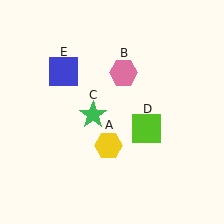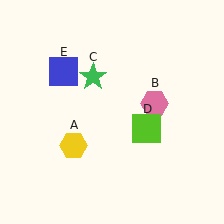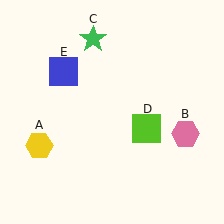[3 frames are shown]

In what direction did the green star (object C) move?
The green star (object C) moved up.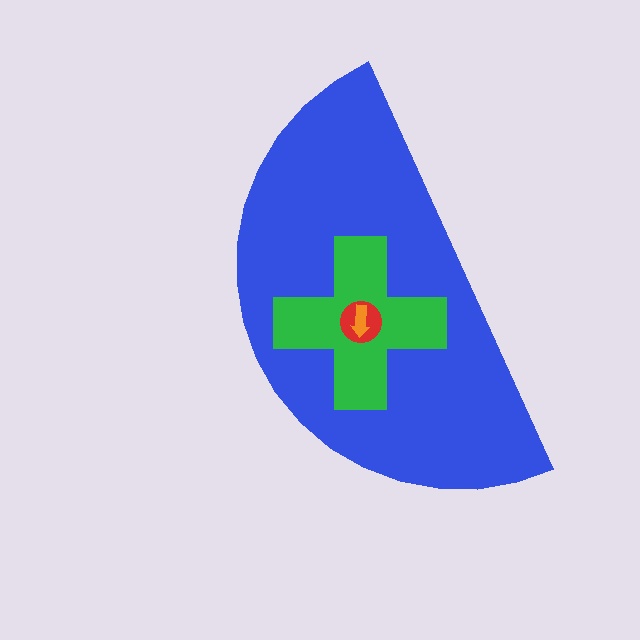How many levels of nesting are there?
4.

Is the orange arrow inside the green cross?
Yes.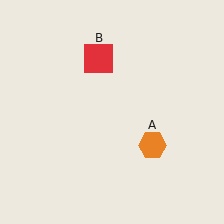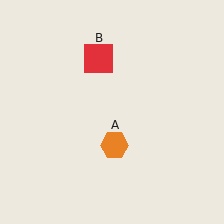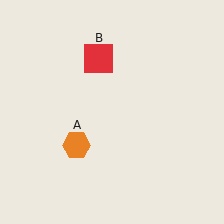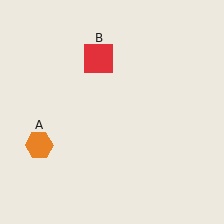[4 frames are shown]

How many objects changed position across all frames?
1 object changed position: orange hexagon (object A).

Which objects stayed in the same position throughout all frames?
Red square (object B) remained stationary.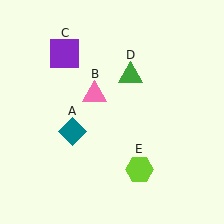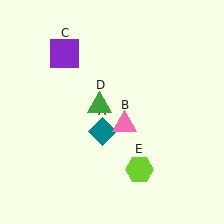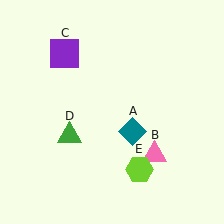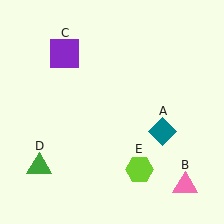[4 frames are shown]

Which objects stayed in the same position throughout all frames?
Purple square (object C) and lime hexagon (object E) remained stationary.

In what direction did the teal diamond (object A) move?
The teal diamond (object A) moved right.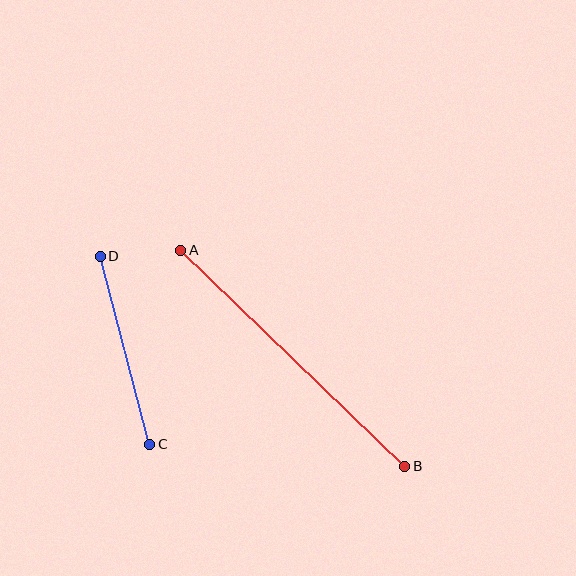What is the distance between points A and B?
The distance is approximately 311 pixels.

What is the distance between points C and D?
The distance is approximately 194 pixels.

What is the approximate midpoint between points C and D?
The midpoint is at approximately (125, 350) pixels.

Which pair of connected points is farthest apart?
Points A and B are farthest apart.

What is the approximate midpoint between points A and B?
The midpoint is at approximately (293, 358) pixels.